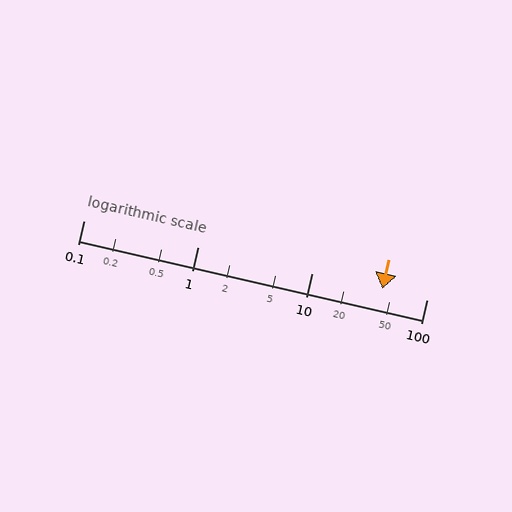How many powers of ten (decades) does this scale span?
The scale spans 3 decades, from 0.1 to 100.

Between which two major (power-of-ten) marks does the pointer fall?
The pointer is between 10 and 100.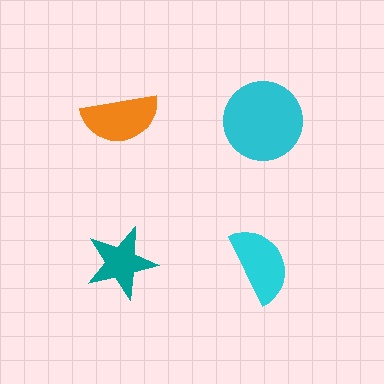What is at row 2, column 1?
A teal star.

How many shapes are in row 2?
2 shapes.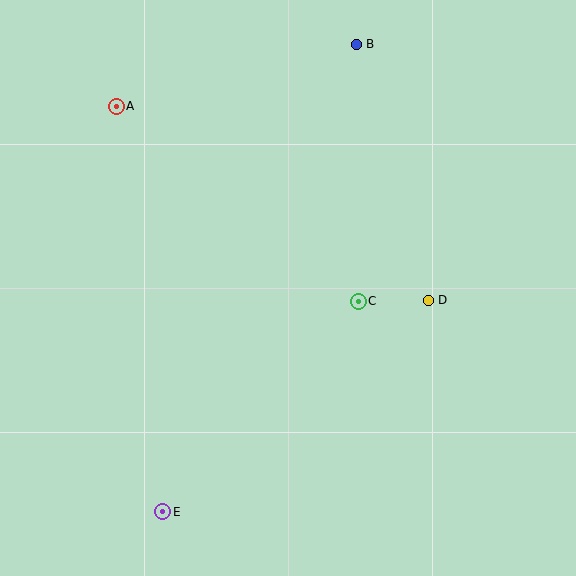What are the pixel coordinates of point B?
Point B is at (356, 44).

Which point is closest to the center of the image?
Point C at (358, 301) is closest to the center.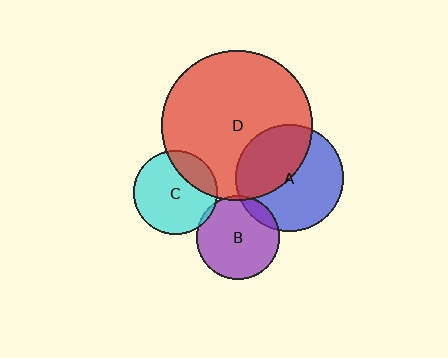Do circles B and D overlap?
Yes.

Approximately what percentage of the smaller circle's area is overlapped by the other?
Approximately 5%.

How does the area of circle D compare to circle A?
Approximately 2.0 times.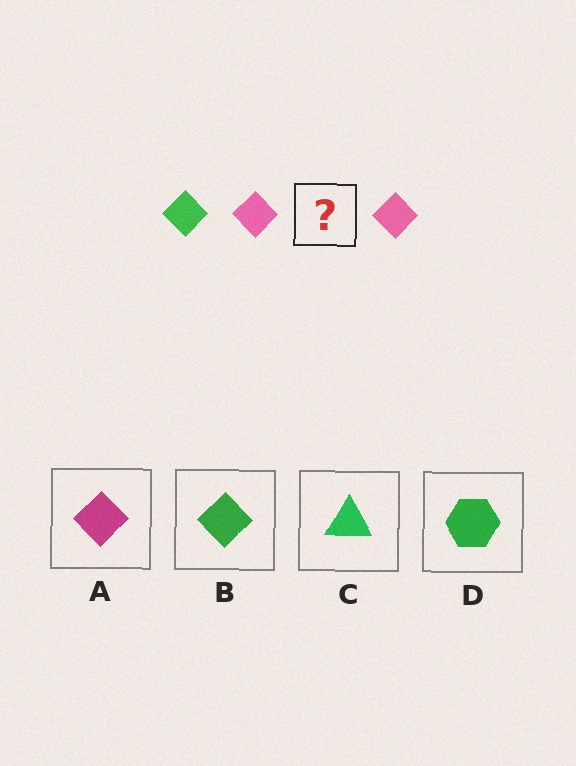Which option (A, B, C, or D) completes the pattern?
B.